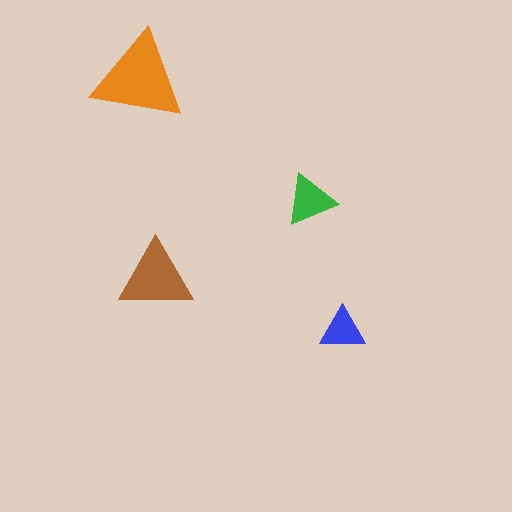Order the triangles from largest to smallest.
the orange one, the brown one, the green one, the blue one.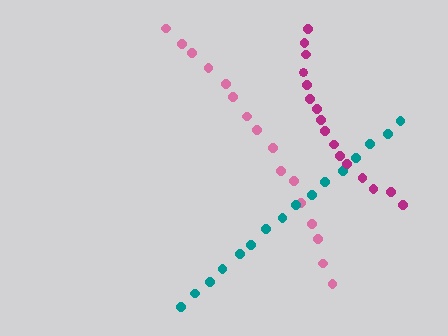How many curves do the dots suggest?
There are 3 distinct paths.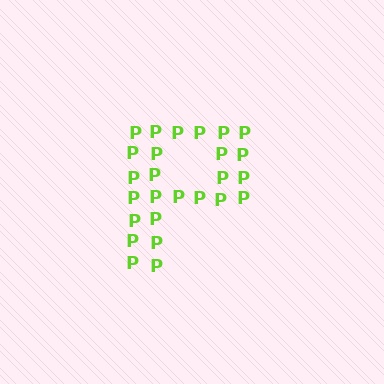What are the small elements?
The small elements are letter P's.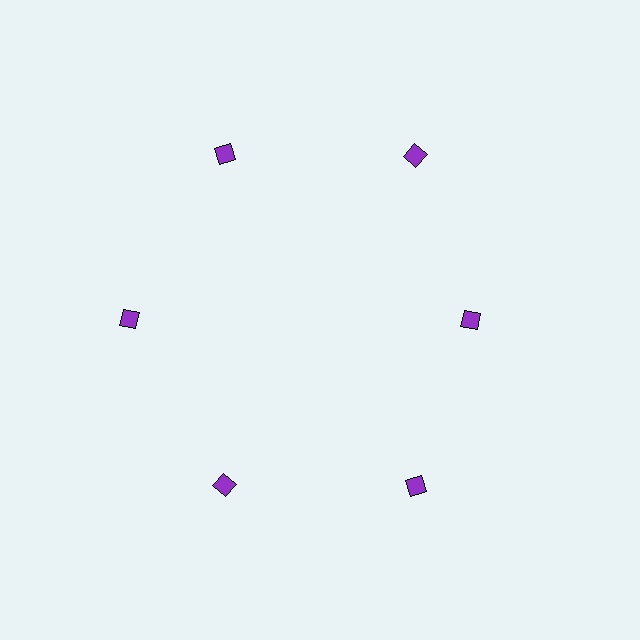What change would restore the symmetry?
The symmetry would be restored by moving it outward, back onto the ring so that all 6 diamonds sit at equal angles and equal distance from the center.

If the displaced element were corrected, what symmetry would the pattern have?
It would have 6-fold rotational symmetry — the pattern would map onto itself every 60 degrees.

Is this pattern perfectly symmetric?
No. The 6 purple diamonds are arranged in a ring, but one element near the 3 o'clock position is pulled inward toward the center, breaking the 6-fold rotational symmetry.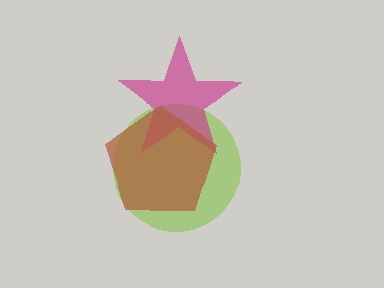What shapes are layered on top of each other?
The layered shapes are: a lime circle, a magenta star, a brown pentagon.